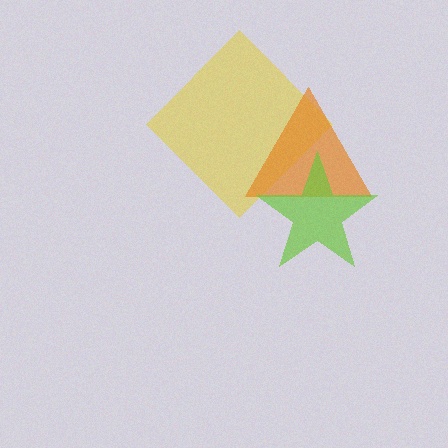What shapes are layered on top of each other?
The layered shapes are: a yellow diamond, an orange triangle, a lime star.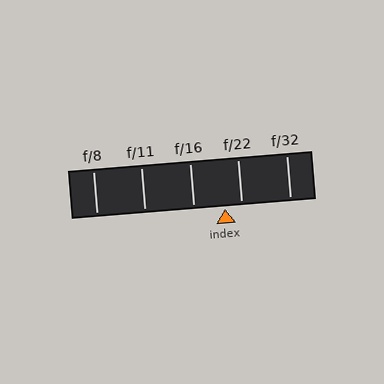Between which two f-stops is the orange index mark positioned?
The index mark is between f/16 and f/22.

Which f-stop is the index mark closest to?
The index mark is closest to f/22.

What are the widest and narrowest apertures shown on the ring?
The widest aperture shown is f/8 and the narrowest is f/32.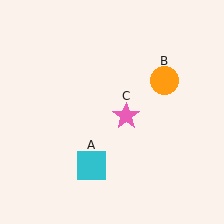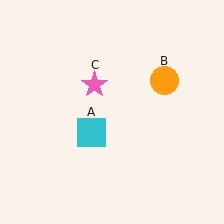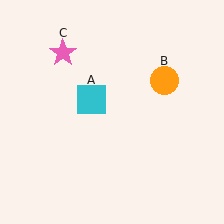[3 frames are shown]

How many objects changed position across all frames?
2 objects changed position: cyan square (object A), pink star (object C).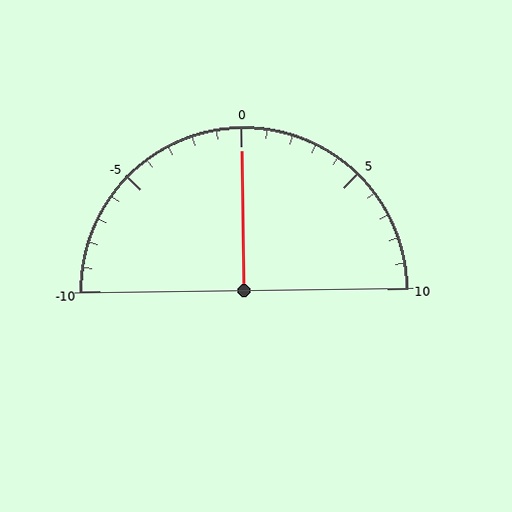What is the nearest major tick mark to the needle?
The nearest major tick mark is 0.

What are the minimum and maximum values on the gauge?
The gauge ranges from -10 to 10.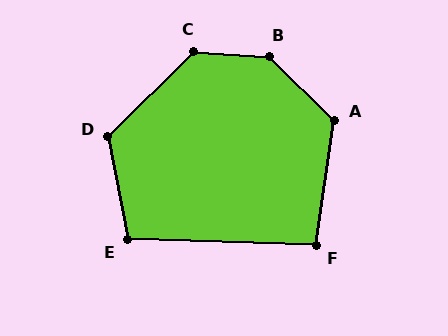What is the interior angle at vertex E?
Approximately 102 degrees (obtuse).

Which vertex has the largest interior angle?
B, at approximately 139 degrees.